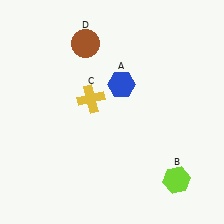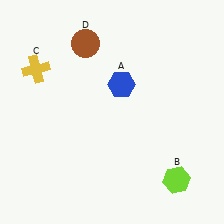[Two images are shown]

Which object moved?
The yellow cross (C) moved left.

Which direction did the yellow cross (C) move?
The yellow cross (C) moved left.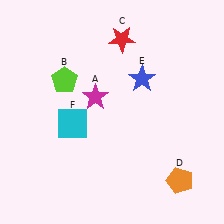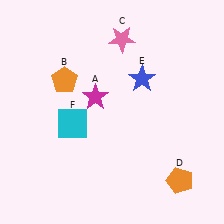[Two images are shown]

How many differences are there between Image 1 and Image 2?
There are 2 differences between the two images.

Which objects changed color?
B changed from lime to orange. C changed from red to pink.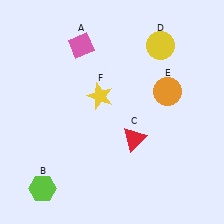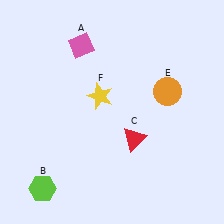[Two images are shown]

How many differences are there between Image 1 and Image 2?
There is 1 difference between the two images.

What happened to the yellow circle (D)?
The yellow circle (D) was removed in Image 2. It was in the top-right area of Image 1.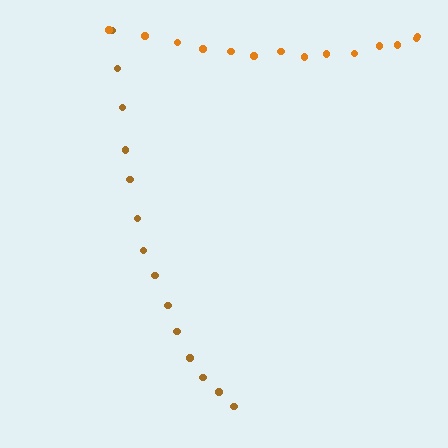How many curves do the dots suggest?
There are 2 distinct paths.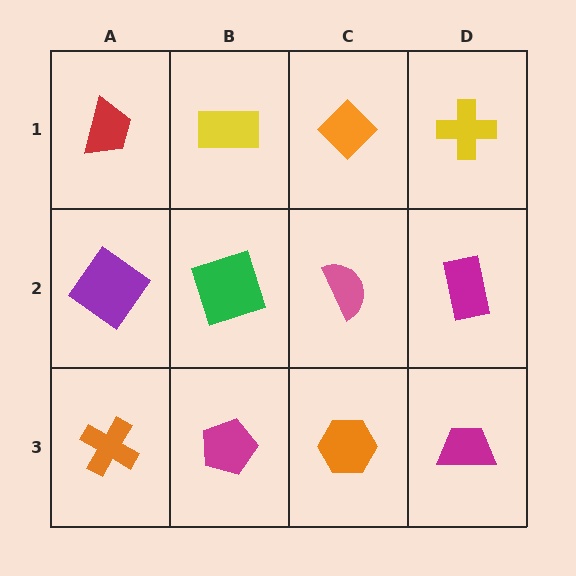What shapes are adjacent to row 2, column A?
A red trapezoid (row 1, column A), an orange cross (row 3, column A), a green square (row 2, column B).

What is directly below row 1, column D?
A magenta rectangle.